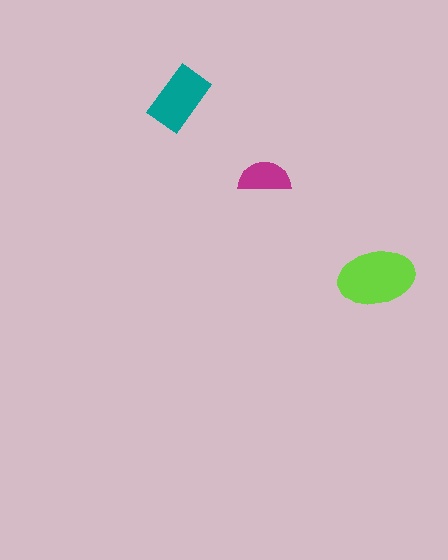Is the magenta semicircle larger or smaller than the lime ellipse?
Smaller.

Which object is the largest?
The lime ellipse.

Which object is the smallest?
The magenta semicircle.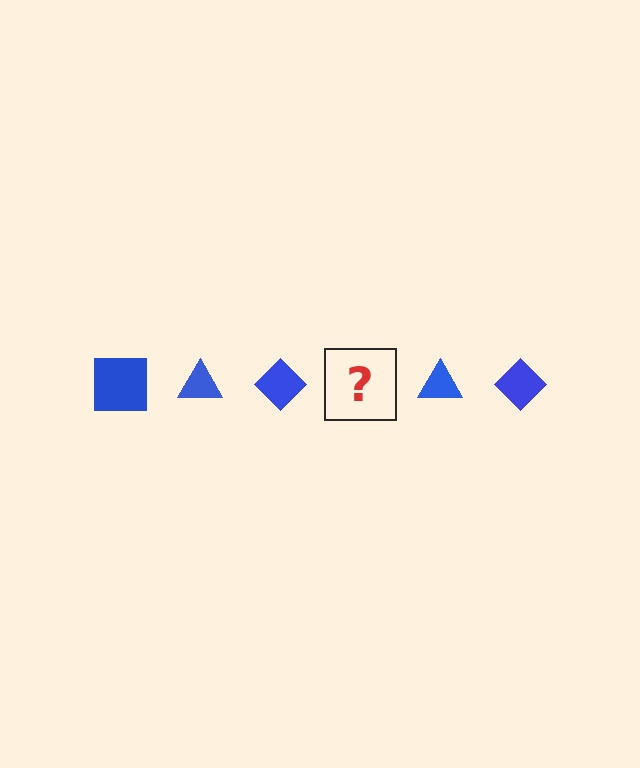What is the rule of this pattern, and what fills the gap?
The rule is that the pattern cycles through square, triangle, diamond shapes in blue. The gap should be filled with a blue square.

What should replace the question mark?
The question mark should be replaced with a blue square.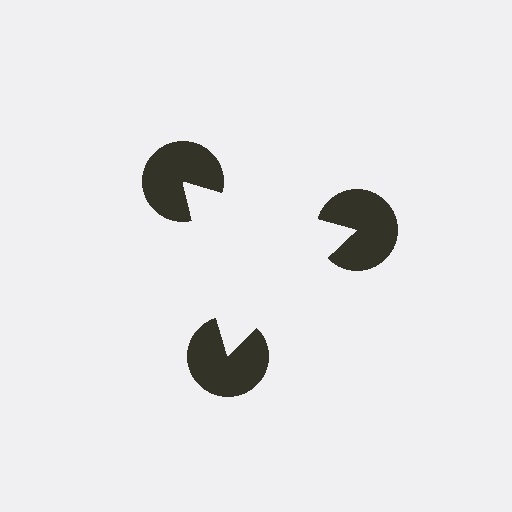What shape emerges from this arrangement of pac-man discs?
An illusory triangle — its edges are inferred from the aligned wedge cuts in the pac-man discs, not physically drawn.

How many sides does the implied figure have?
3 sides.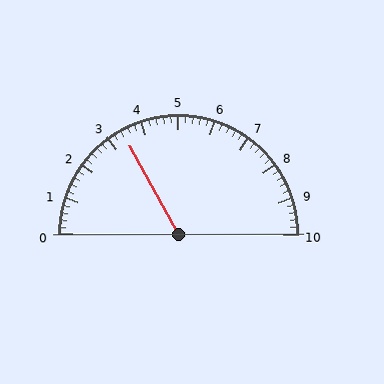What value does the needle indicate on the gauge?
The needle indicates approximately 3.4.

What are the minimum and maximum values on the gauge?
The gauge ranges from 0 to 10.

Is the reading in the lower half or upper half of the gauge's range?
The reading is in the lower half of the range (0 to 10).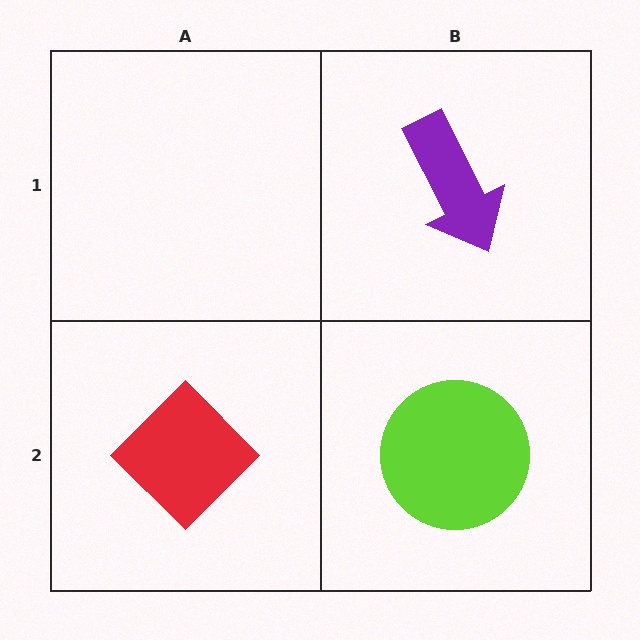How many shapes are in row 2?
2 shapes.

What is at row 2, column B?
A lime circle.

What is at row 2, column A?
A red diamond.